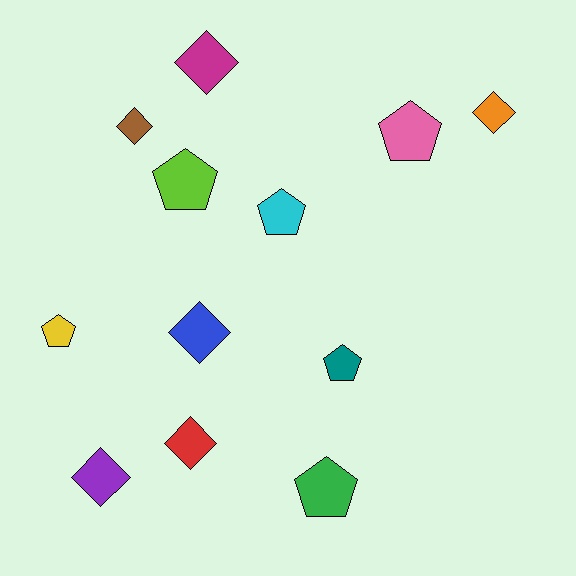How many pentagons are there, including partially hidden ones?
There are 6 pentagons.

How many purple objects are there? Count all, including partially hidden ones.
There is 1 purple object.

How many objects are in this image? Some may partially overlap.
There are 12 objects.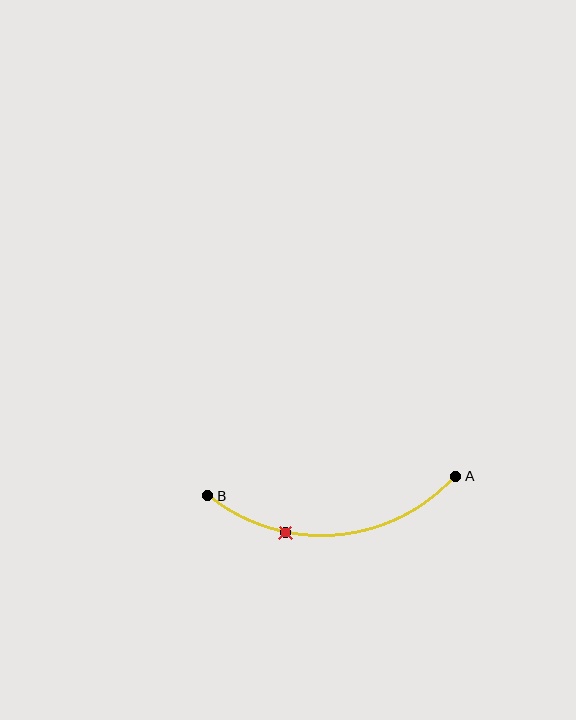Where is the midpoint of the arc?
The arc midpoint is the point on the curve farthest from the straight line joining A and B. It sits below that line.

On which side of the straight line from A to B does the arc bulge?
The arc bulges below the straight line connecting A and B.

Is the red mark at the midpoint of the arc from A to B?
No. The red mark lies on the arc but is closer to endpoint B. The arc midpoint would be at the point on the curve equidistant along the arc from both A and B.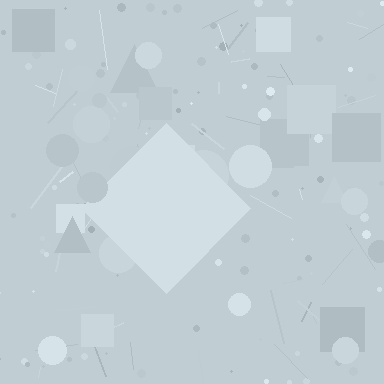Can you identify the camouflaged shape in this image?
The camouflaged shape is a diamond.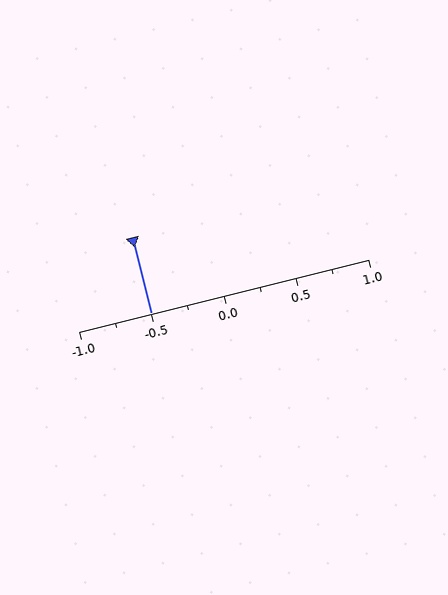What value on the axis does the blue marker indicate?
The marker indicates approximately -0.5.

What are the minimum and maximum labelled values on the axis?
The axis runs from -1.0 to 1.0.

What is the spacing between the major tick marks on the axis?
The major ticks are spaced 0.5 apart.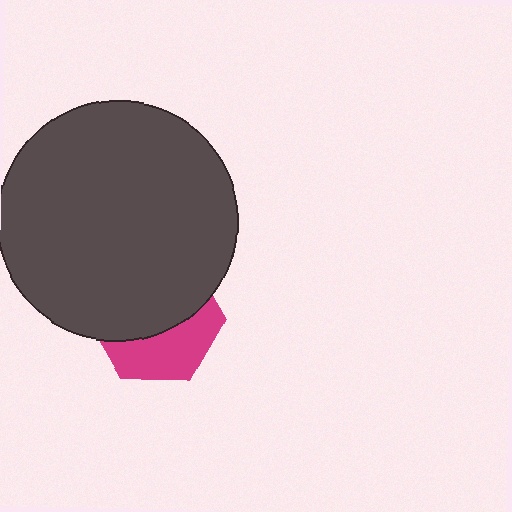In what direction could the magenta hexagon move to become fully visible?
The magenta hexagon could move down. That would shift it out from behind the dark gray circle entirely.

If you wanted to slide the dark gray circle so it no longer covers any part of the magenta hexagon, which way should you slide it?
Slide it up — that is the most direct way to separate the two shapes.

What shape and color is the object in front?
The object in front is a dark gray circle.